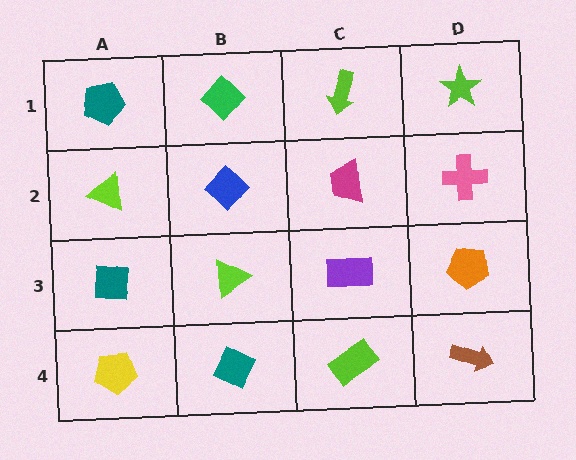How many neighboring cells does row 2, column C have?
4.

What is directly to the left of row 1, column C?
A green diamond.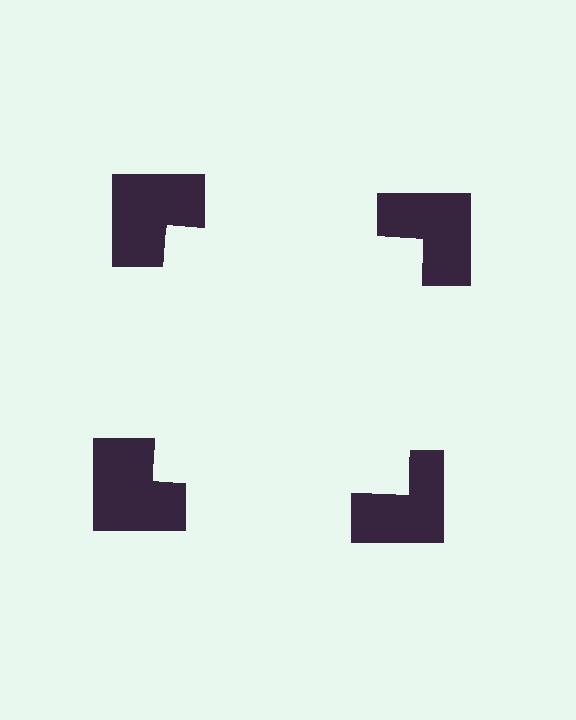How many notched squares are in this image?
There are 4 — one at each vertex of the illusory square.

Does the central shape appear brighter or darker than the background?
It typically appears slightly brighter than the background, even though no actual brightness change is drawn.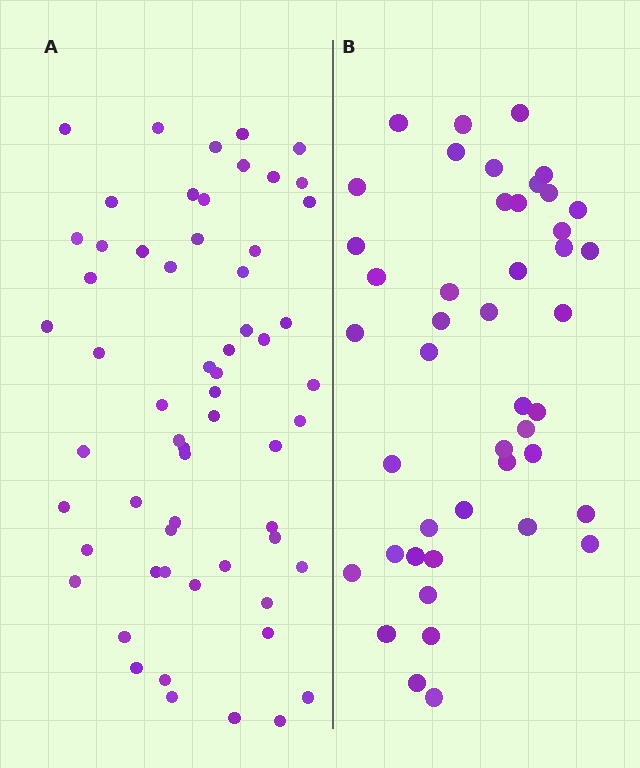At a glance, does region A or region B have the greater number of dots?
Region A (the left region) has more dots.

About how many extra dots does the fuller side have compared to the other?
Region A has approximately 15 more dots than region B.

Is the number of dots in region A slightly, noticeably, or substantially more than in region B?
Region A has noticeably more, but not dramatically so. The ratio is roughly 1.3 to 1.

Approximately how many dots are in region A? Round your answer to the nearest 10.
About 60 dots.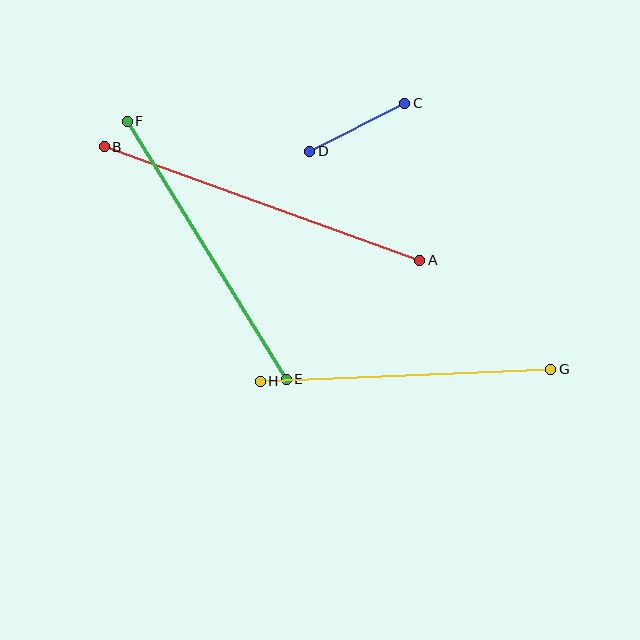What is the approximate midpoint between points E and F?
The midpoint is at approximately (207, 250) pixels.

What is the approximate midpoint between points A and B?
The midpoint is at approximately (262, 204) pixels.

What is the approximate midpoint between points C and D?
The midpoint is at approximately (357, 127) pixels.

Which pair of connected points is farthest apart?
Points A and B are farthest apart.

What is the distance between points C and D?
The distance is approximately 107 pixels.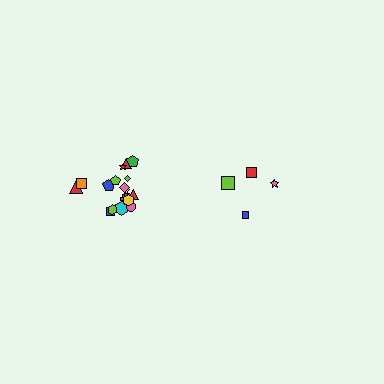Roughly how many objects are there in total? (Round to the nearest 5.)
Roughly 20 objects in total.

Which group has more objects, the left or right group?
The left group.